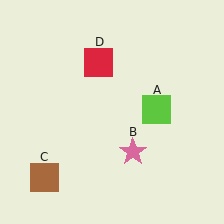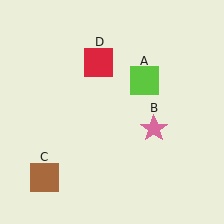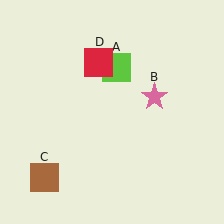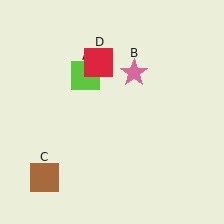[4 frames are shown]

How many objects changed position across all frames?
2 objects changed position: lime square (object A), pink star (object B).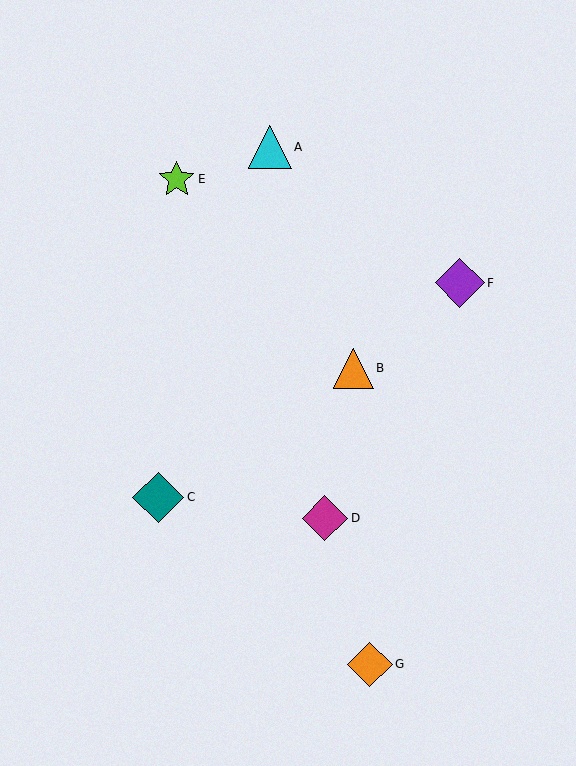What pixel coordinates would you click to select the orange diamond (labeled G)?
Click at (369, 665) to select the orange diamond G.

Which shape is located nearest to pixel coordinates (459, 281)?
The purple diamond (labeled F) at (460, 283) is nearest to that location.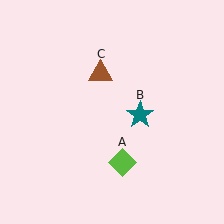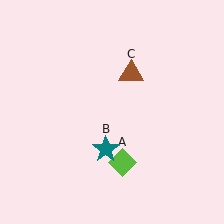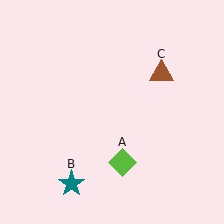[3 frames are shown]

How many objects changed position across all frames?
2 objects changed position: teal star (object B), brown triangle (object C).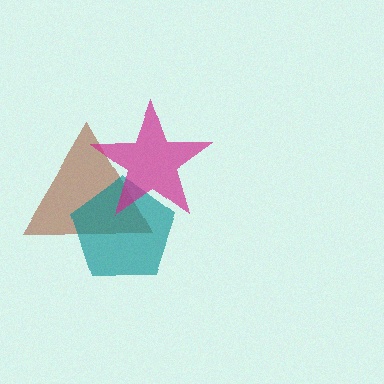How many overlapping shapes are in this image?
There are 3 overlapping shapes in the image.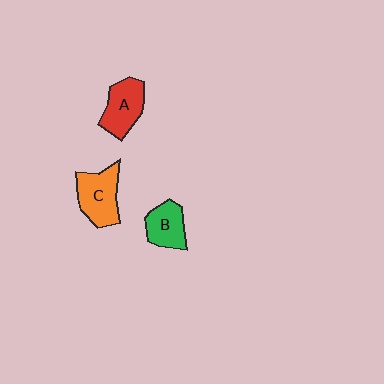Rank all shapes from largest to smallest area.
From largest to smallest: C (orange), A (red), B (green).